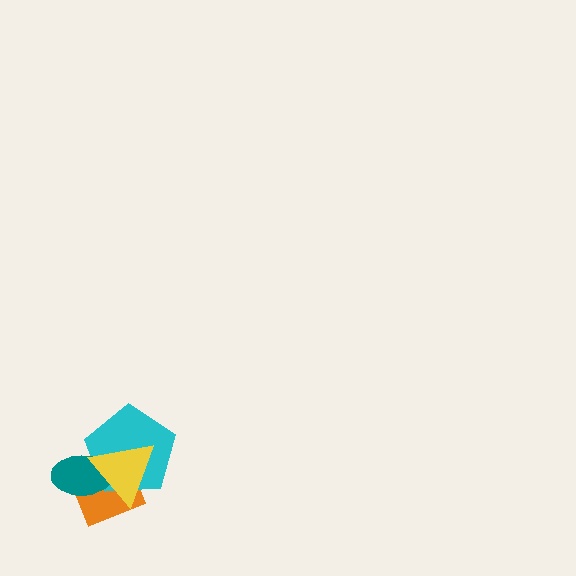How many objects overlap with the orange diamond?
3 objects overlap with the orange diamond.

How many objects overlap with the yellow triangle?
3 objects overlap with the yellow triangle.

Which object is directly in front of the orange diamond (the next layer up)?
The cyan pentagon is directly in front of the orange diamond.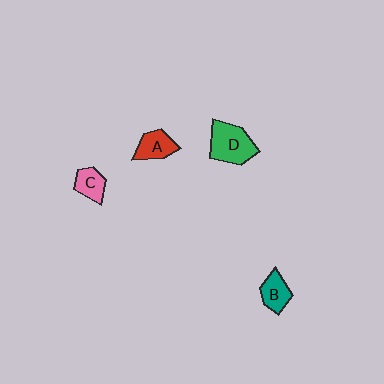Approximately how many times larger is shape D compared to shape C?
Approximately 1.9 times.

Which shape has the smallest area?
Shape C (pink).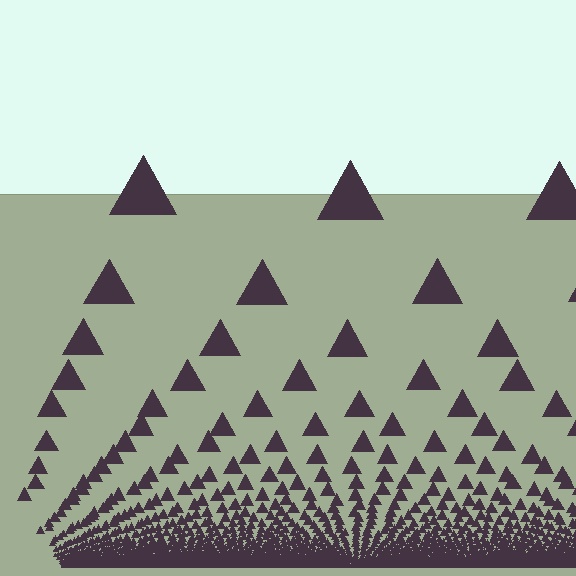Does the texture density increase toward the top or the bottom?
Density increases toward the bottom.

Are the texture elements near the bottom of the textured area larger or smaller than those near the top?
Smaller. The gradient is inverted — elements near the bottom are smaller and denser.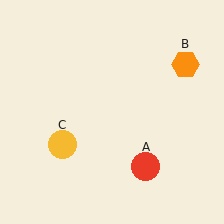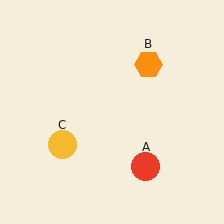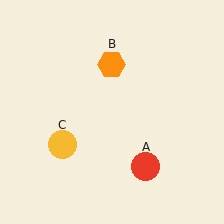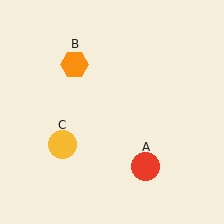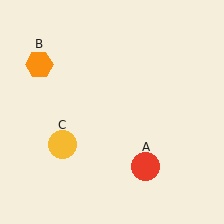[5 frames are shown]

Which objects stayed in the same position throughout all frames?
Red circle (object A) and yellow circle (object C) remained stationary.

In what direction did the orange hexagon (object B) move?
The orange hexagon (object B) moved left.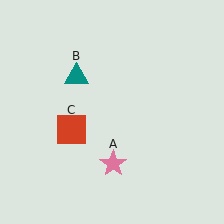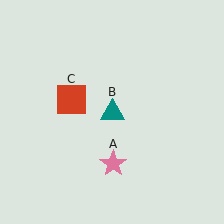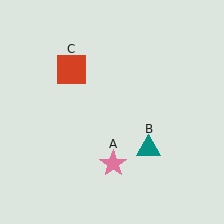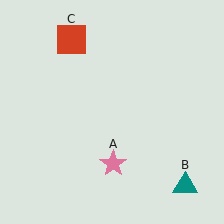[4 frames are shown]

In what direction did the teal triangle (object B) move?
The teal triangle (object B) moved down and to the right.